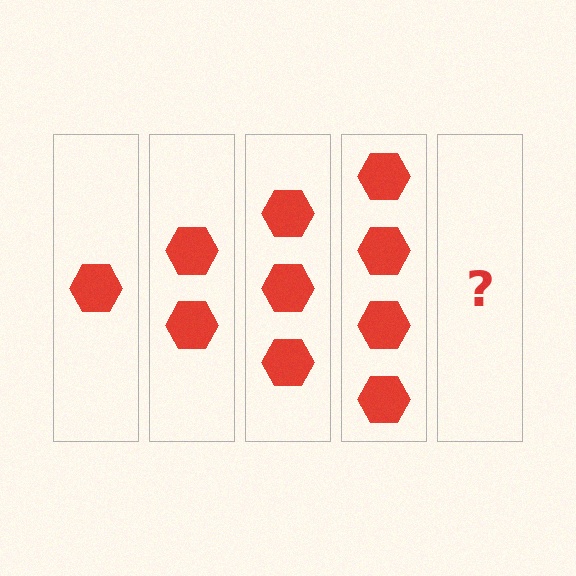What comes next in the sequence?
The next element should be 5 hexagons.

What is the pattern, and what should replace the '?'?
The pattern is that each step adds one more hexagon. The '?' should be 5 hexagons.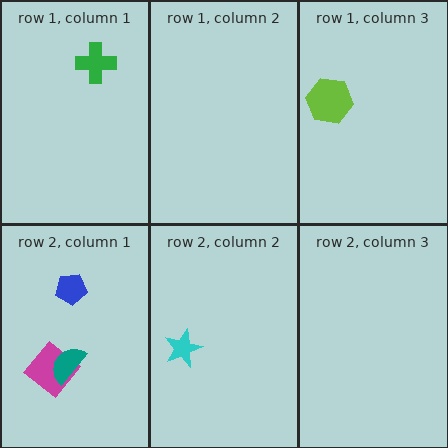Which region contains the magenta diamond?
The row 2, column 1 region.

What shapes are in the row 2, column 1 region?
The magenta diamond, the blue pentagon, the teal semicircle.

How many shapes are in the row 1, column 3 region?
1.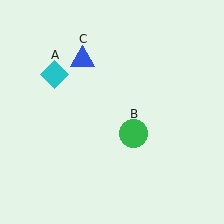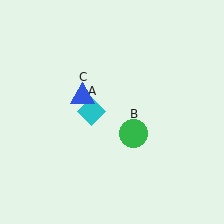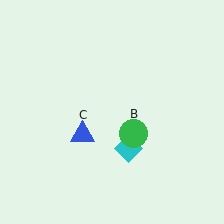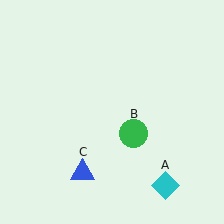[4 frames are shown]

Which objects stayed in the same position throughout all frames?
Green circle (object B) remained stationary.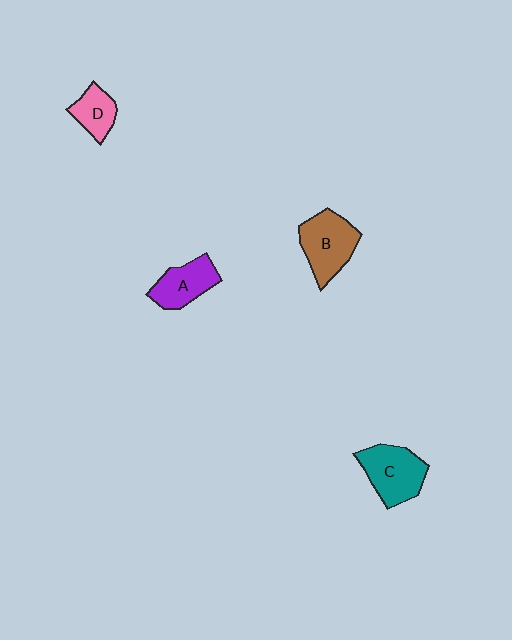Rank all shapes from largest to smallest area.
From largest to smallest: C (teal), B (brown), A (purple), D (pink).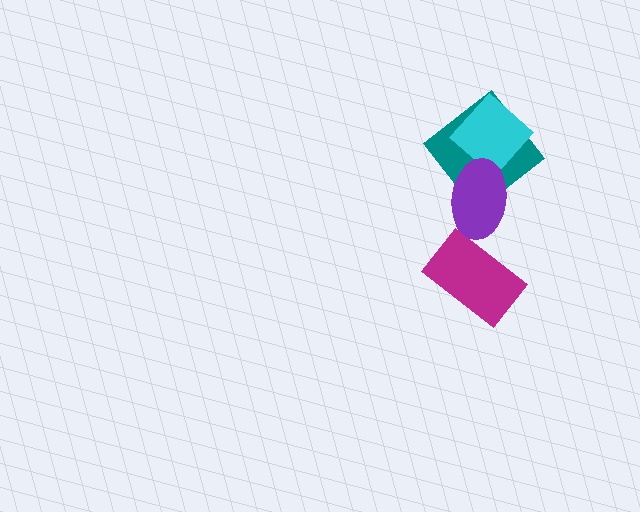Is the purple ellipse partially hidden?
No, no other shape covers it.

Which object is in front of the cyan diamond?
The purple ellipse is in front of the cyan diamond.